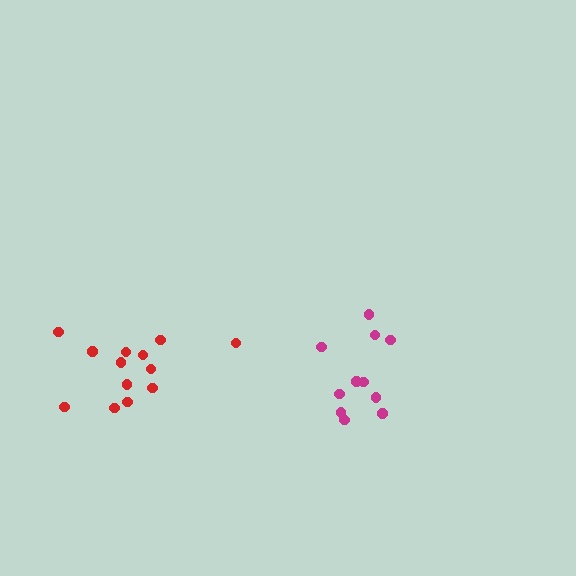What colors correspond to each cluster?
The clusters are colored: red, magenta.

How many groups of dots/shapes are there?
There are 2 groups.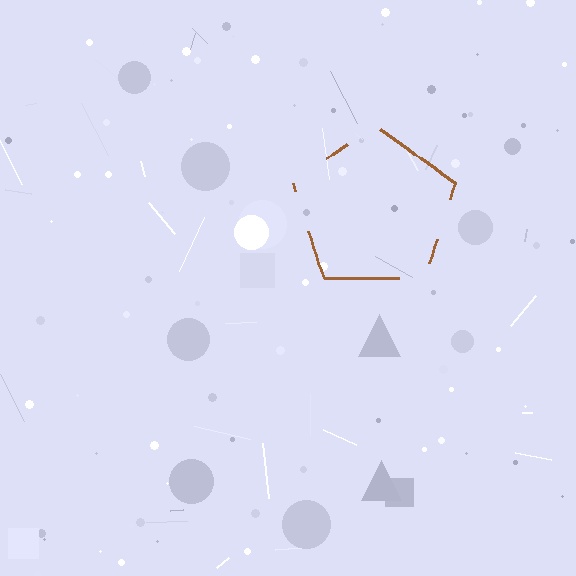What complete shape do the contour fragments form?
The contour fragments form a pentagon.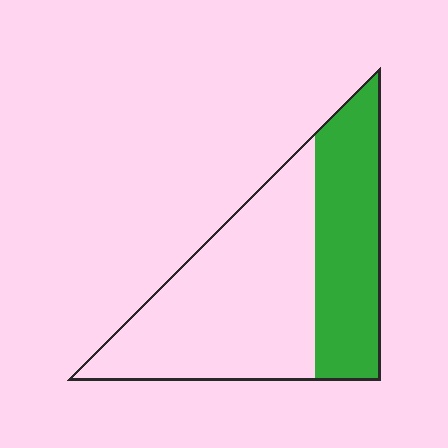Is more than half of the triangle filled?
No.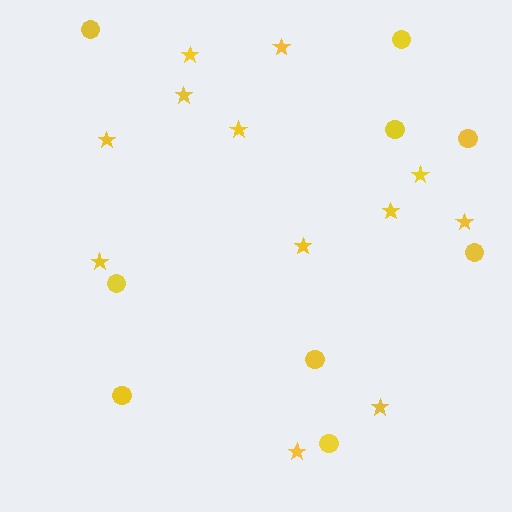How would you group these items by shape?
There are 2 groups: one group of circles (9) and one group of stars (12).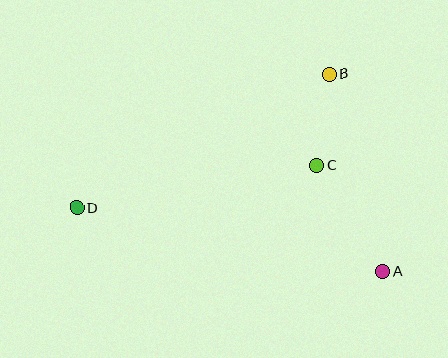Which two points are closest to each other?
Points B and C are closest to each other.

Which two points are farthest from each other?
Points A and D are farthest from each other.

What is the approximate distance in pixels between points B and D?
The distance between B and D is approximately 286 pixels.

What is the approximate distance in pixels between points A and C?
The distance between A and C is approximately 125 pixels.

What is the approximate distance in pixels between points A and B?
The distance between A and B is approximately 205 pixels.